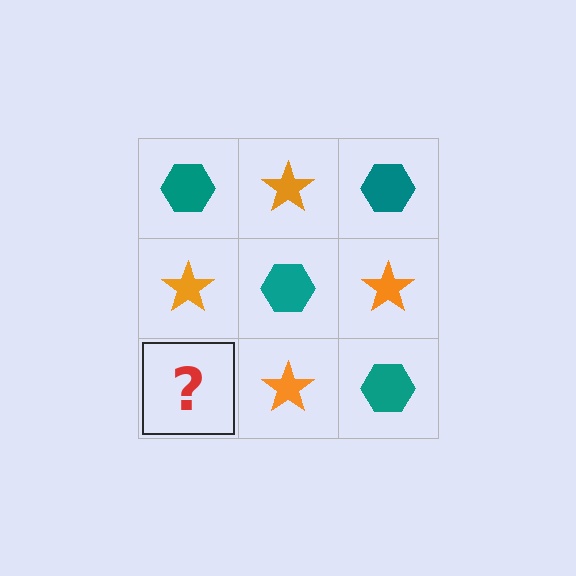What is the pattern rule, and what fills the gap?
The rule is that it alternates teal hexagon and orange star in a checkerboard pattern. The gap should be filled with a teal hexagon.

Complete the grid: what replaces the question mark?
The question mark should be replaced with a teal hexagon.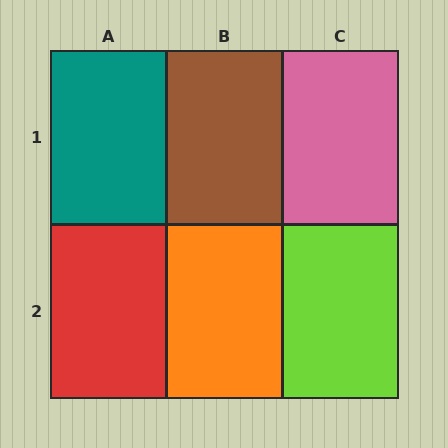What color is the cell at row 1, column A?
Teal.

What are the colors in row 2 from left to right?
Red, orange, lime.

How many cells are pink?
1 cell is pink.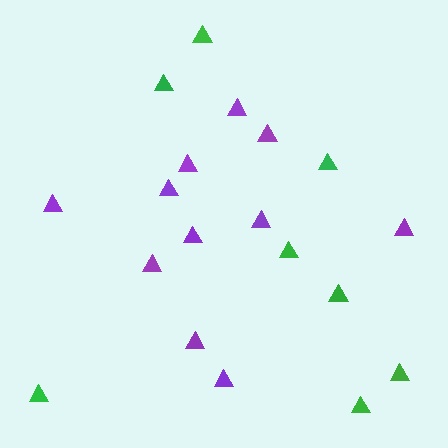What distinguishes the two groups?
There are 2 groups: one group of green triangles (8) and one group of purple triangles (11).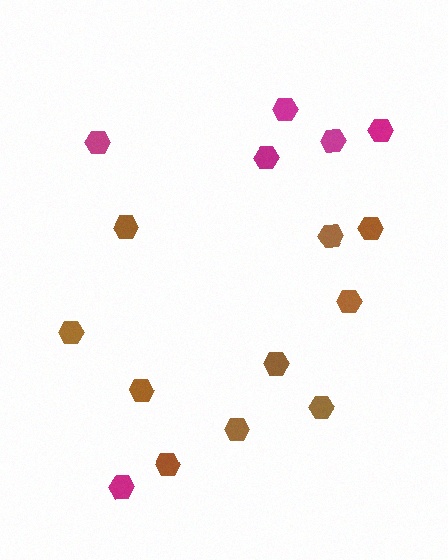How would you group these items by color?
There are 2 groups: one group of brown hexagons (10) and one group of magenta hexagons (6).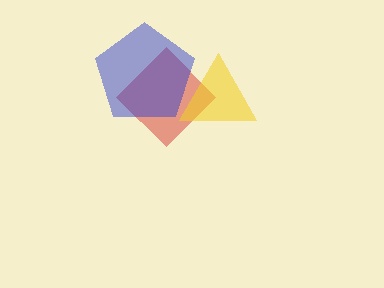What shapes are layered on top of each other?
The layered shapes are: a red diamond, a blue pentagon, a yellow triangle.